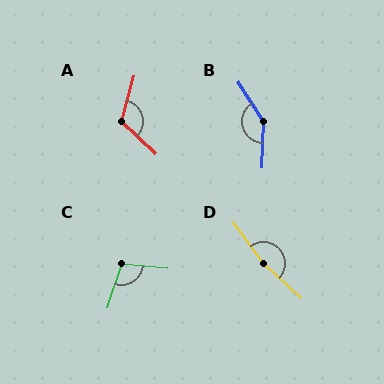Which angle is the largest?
D, at approximately 169 degrees.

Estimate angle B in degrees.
Approximately 146 degrees.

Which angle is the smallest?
C, at approximately 102 degrees.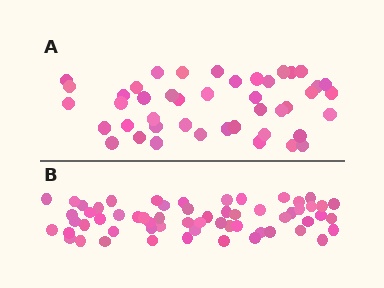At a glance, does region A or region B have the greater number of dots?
Region B (the bottom region) has more dots.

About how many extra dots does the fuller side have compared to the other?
Region B has approximately 15 more dots than region A.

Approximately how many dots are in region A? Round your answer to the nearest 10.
About 40 dots. (The exact count is 44, which rounds to 40.)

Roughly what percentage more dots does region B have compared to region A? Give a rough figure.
About 35% more.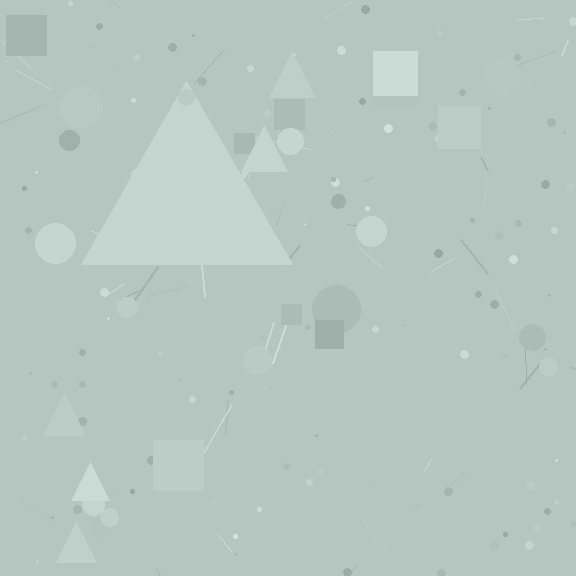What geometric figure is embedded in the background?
A triangle is embedded in the background.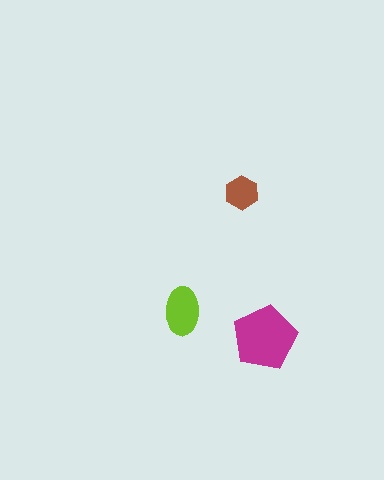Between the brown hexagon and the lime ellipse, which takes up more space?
The lime ellipse.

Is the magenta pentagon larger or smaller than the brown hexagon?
Larger.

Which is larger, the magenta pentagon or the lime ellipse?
The magenta pentagon.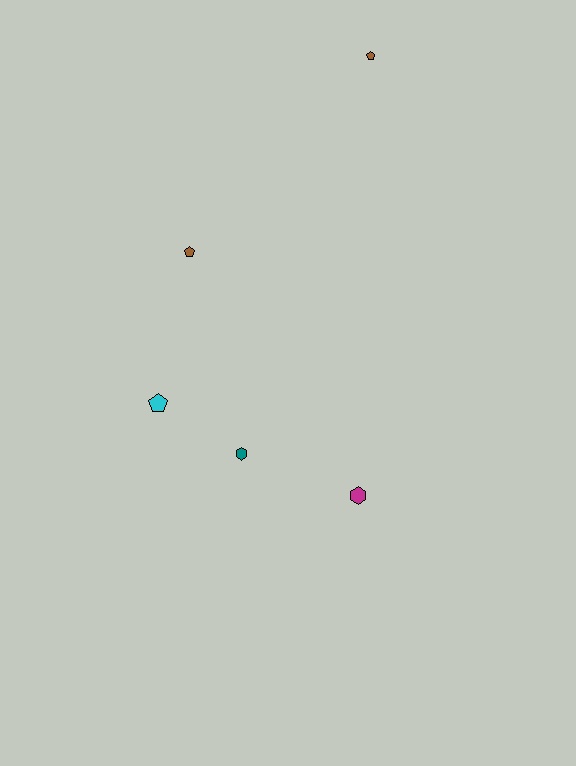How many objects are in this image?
There are 5 objects.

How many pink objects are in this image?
There are no pink objects.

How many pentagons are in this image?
There are 3 pentagons.